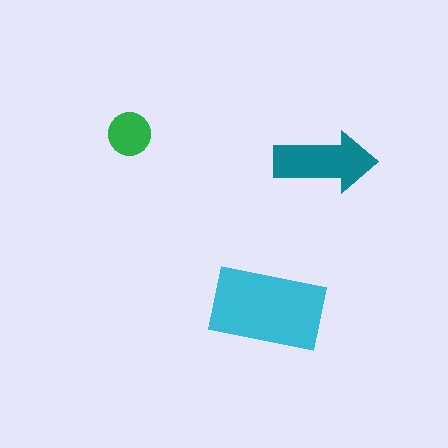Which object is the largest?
The cyan rectangle.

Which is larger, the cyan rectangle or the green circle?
The cyan rectangle.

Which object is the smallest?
The green circle.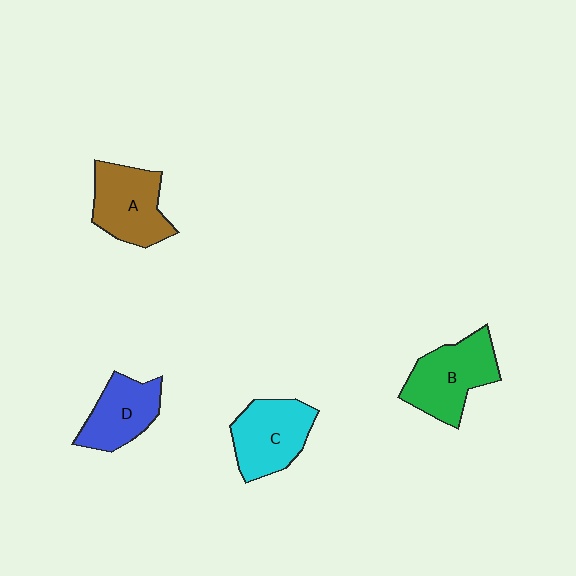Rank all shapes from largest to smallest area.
From largest to smallest: B (green), A (brown), C (cyan), D (blue).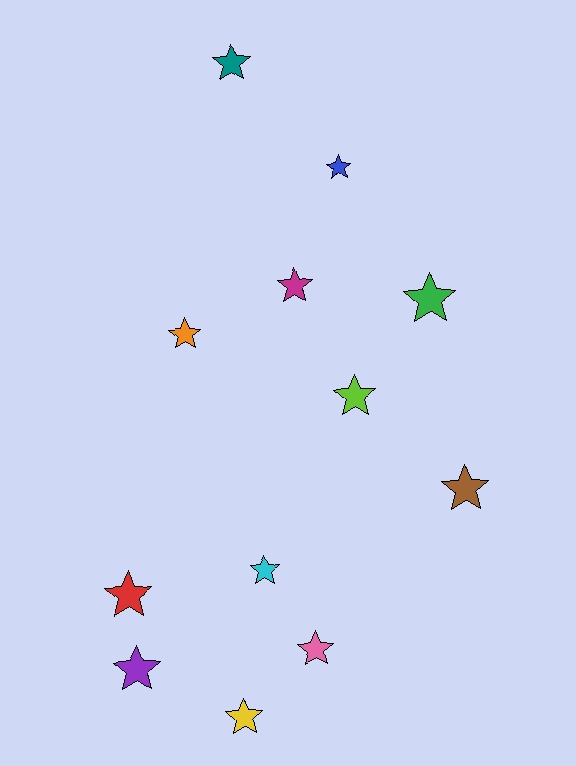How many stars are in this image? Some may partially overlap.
There are 12 stars.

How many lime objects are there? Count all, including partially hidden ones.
There is 1 lime object.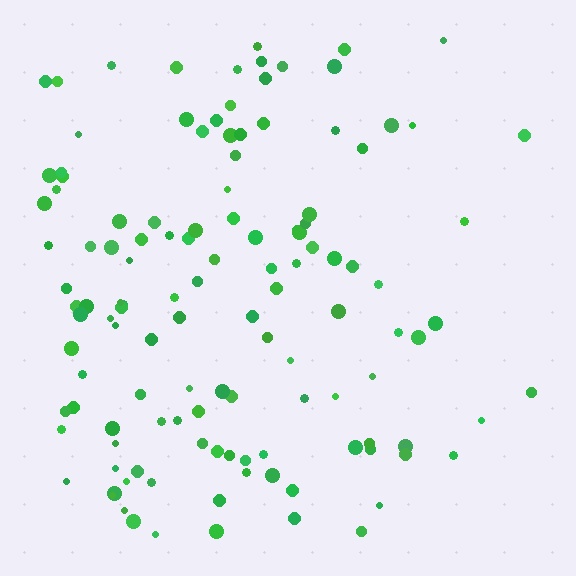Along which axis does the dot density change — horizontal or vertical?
Horizontal.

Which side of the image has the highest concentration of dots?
The left.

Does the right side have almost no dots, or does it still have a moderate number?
Still a moderate number, just noticeably fewer than the left.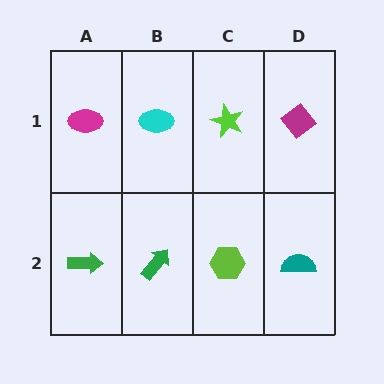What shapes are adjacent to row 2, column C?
A lime star (row 1, column C), a green arrow (row 2, column B), a teal semicircle (row 2, column D).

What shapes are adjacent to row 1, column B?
A green arrow (row 2, column B), a magenta ellipse (row 1, column A), a lime star (row 1, column C).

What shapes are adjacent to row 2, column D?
A magenta diamond (row 1, column D), a lime hexagon (row 2, column C).